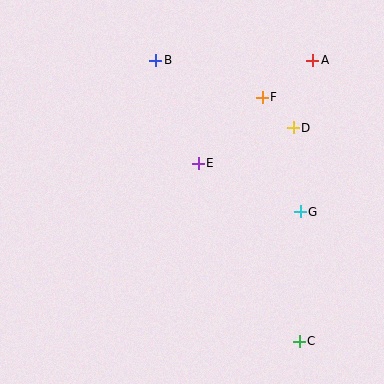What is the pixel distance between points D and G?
The distance between D and G is 85 pixels.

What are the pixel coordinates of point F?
Point F is at (262, 97).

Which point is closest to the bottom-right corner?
Point C is closest to the bottom-right corner.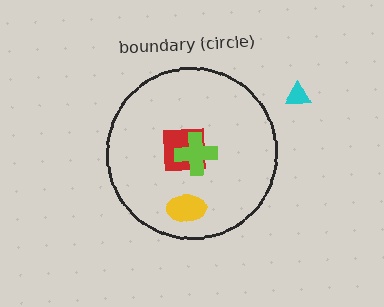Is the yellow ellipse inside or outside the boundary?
Inside.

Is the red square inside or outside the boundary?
Inside.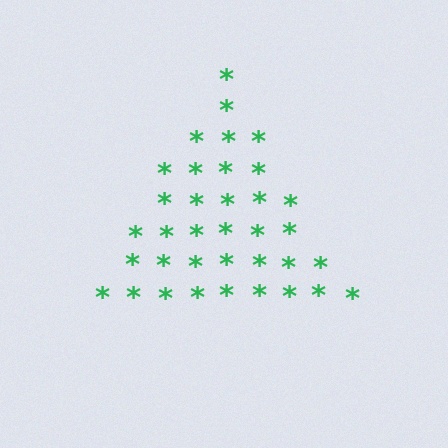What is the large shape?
The large shape is a triangle.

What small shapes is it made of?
It is made of small asterisks.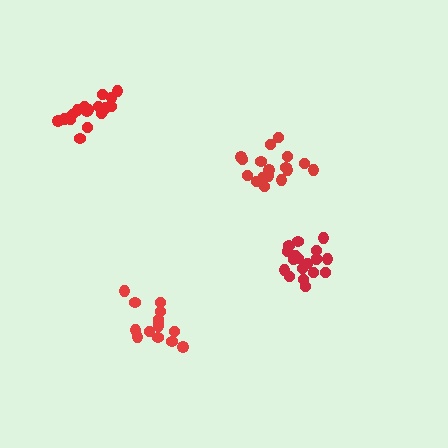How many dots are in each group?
Group 1: 15 dots, Group 2: 17 dots, Group 3: 19 dots, Group 4: 17 dots (68 total).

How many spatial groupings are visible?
There are 4 spatial groupings.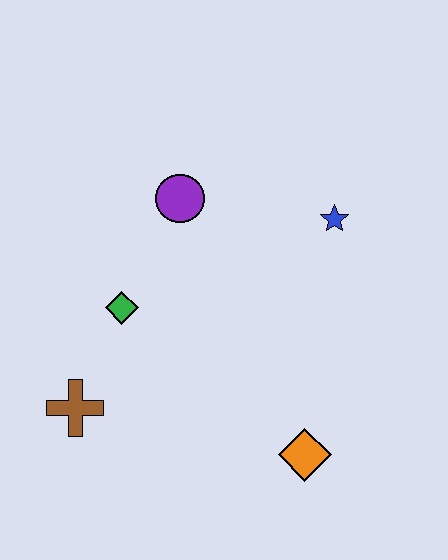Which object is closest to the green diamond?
The brown cross is closest to the green diamond.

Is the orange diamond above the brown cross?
No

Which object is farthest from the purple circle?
The orange diamond is farthest from the purple circle.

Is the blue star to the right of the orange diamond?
Yes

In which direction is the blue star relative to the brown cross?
The blue star is to the right of the brown cross.